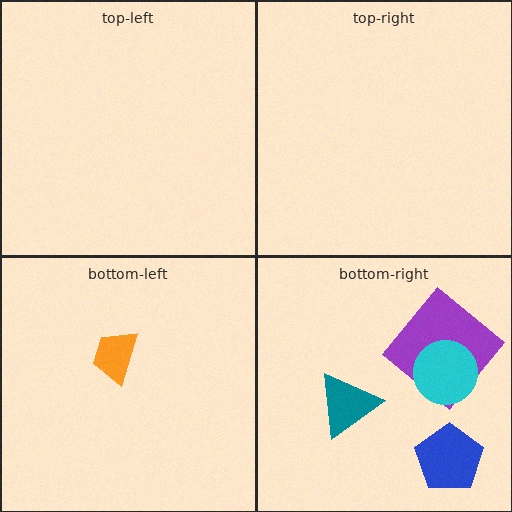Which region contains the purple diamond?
The bottom-right region.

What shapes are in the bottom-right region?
The blue pentagon, the purple diamond, the teal triangle, the cyan circle.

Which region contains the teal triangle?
The bottom-right region.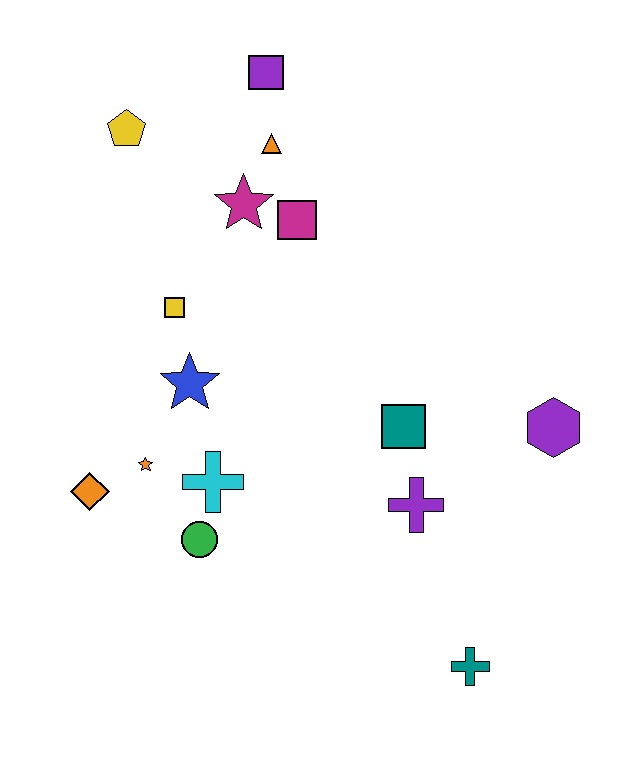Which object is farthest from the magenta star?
The teal cross is farthest from the magenta star.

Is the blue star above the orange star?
Yes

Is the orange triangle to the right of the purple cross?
No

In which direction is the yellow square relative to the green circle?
The yellow square is above the green circle.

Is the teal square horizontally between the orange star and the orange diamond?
No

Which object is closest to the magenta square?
The magenta star is closest to the magenta square.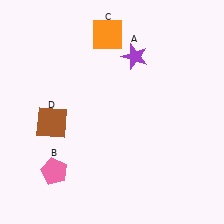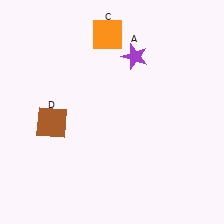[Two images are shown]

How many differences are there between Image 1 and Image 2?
There is 1 difference between the two images.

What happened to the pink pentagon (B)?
The pink pentagon (B) was removed in Image 2. It was in the bottom-left area of Image 1.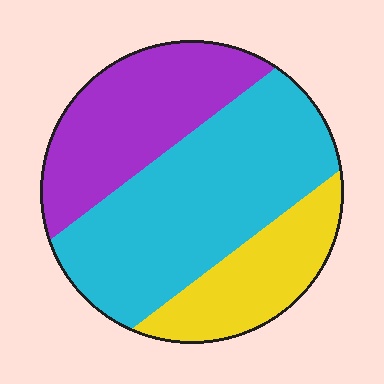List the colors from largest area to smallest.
From largest to smallest: cyan, purple, yellow.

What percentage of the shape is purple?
Purple covers around 30% of the shape.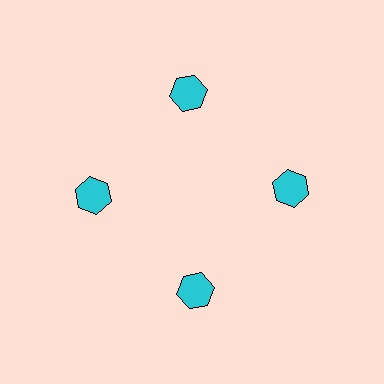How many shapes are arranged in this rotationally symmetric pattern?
There are 4 shapes, arranged in 4 groups of 1.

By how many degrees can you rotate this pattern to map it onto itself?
The pattern maps onto itself every 90 degrees of rotation.